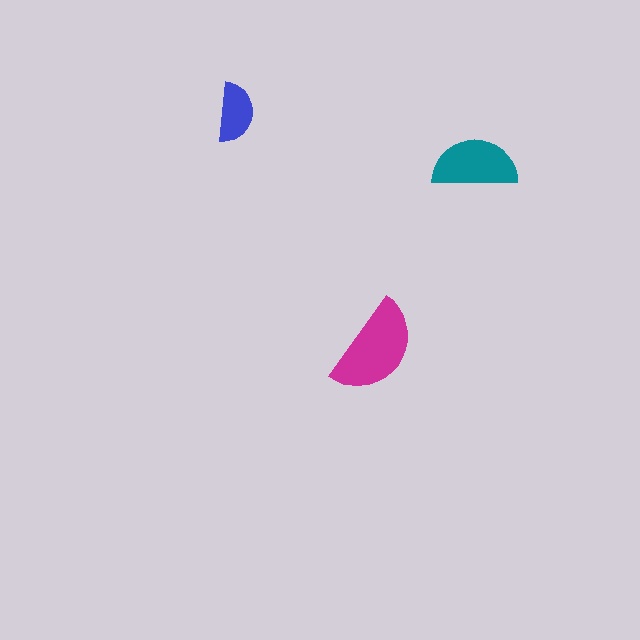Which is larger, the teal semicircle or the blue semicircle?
The teal one.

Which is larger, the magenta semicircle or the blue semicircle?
The magenta one.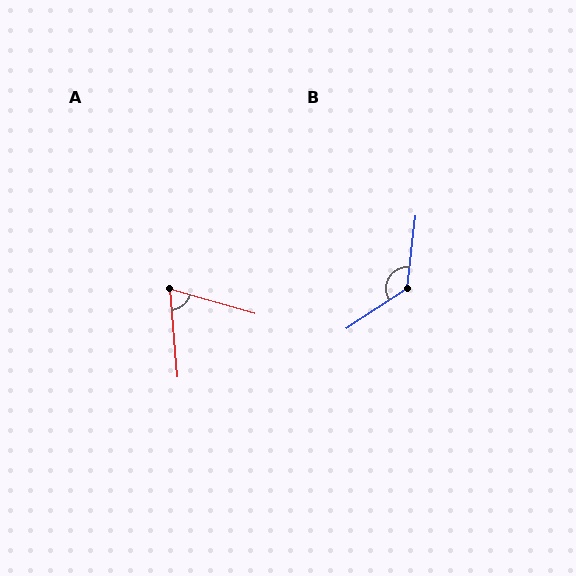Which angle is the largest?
B, at approximately 130 degrees.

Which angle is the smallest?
A, at approximately 69 degrees.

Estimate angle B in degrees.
Approximately 130 degrees.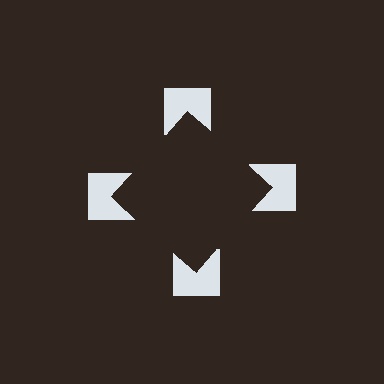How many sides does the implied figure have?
4 sides.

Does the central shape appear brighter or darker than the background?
It typically appears slightly darker than the background, even though no actual brightness change is drawn.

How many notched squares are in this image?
There are 4 — one at each vertex of the illusory square.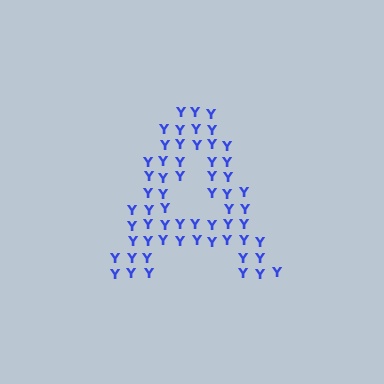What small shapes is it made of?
It is made of small letter Y's.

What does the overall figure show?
The overall figure shows the letter A.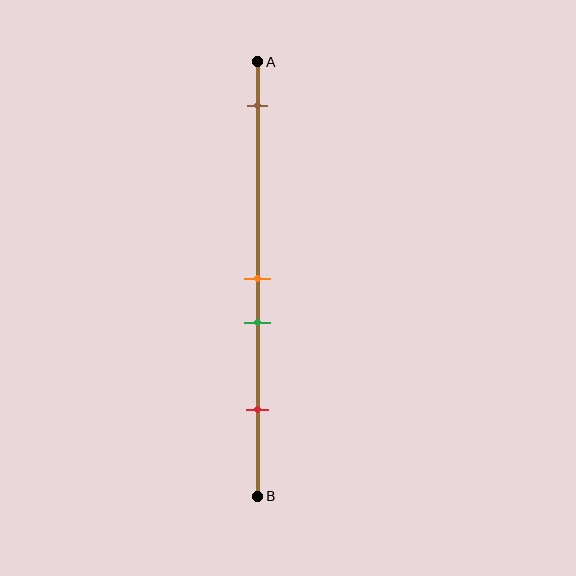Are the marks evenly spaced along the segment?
No, the marks are not evenly spaced.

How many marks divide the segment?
There are 4 marks dividing the segment.